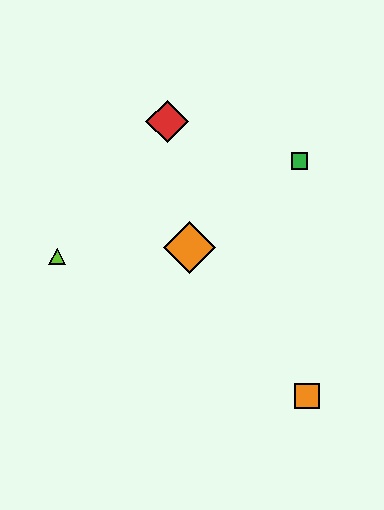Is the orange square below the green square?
Yes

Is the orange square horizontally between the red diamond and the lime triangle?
No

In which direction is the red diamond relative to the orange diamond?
The red diamond is above the orange diamond.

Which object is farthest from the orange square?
The red diamond is farthest from the orange square.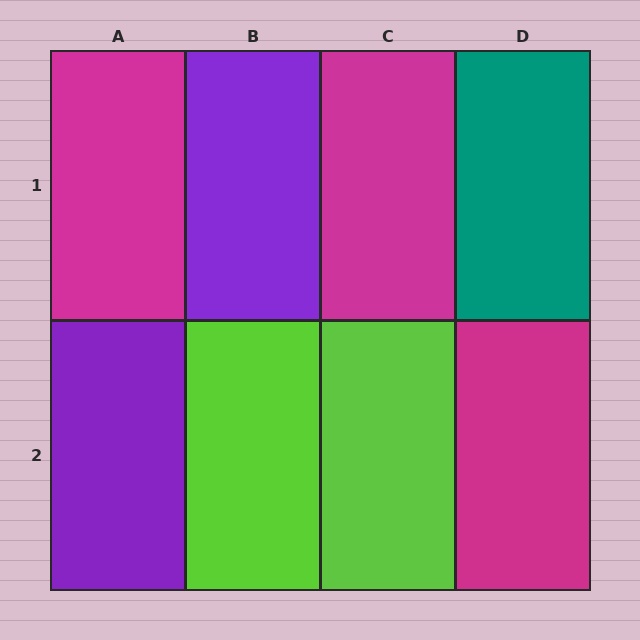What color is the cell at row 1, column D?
Teal.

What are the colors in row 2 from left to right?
Purple, lime, lime, magenta.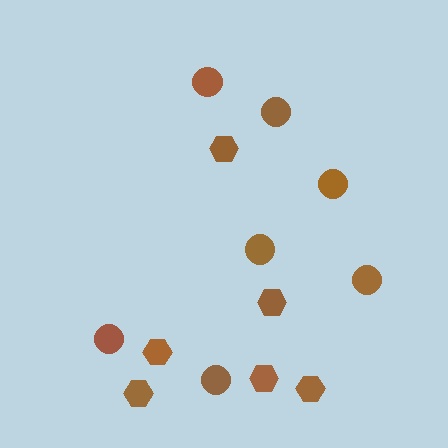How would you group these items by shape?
There are 2 groups: one group of circles (7) and one group of hexagons (6).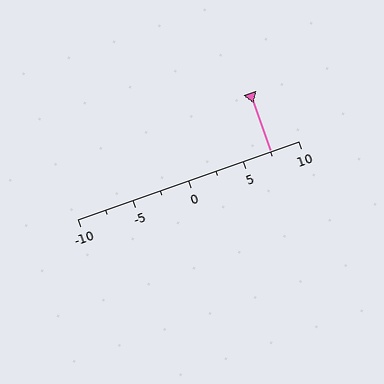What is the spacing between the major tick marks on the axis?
The major ticks are spaced 5 apart.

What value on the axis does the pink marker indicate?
The marker indicates approximately 7.5.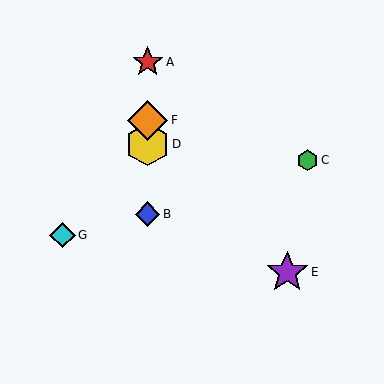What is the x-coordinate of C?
Object C is at x≈307.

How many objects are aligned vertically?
4 objects (A, B, D, F) are aligned vertically.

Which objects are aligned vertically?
Objects A, B, D, F are aligned vertically.